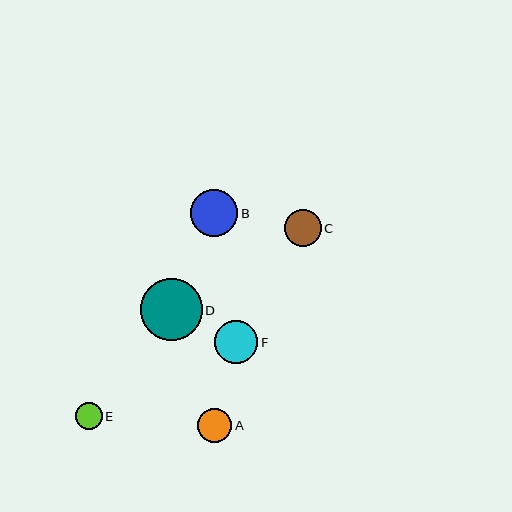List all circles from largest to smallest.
From largest to smallest: D, B, F, C, A, E.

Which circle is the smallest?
Circle E is the smallest with a size of approximately 27 pixels.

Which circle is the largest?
Circle D is the largest with a size of approximately 62 pixels.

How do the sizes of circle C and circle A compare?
Circle C and circle A are approximately the same size.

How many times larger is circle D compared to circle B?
Circle D is approximately 1.3 times the size of circle B.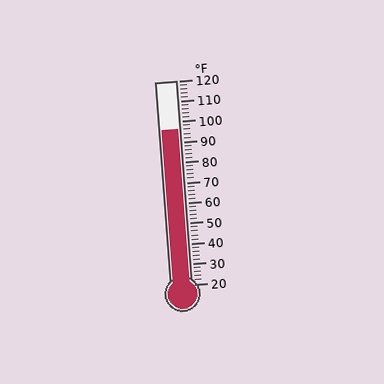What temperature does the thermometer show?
The thermometer shows approximately 96°F.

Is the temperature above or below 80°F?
The temperature is above 80°F.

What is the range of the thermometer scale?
The thermometer scale ranges from 20°F to 120°F.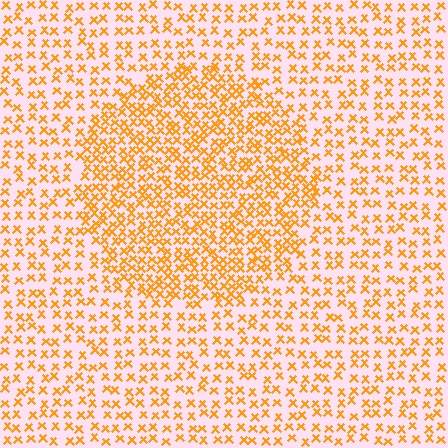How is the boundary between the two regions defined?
The boundary is defined by a change in element density (approximately 1.9x ratio). All elements are the same color, size, and shape.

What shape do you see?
I see a circle.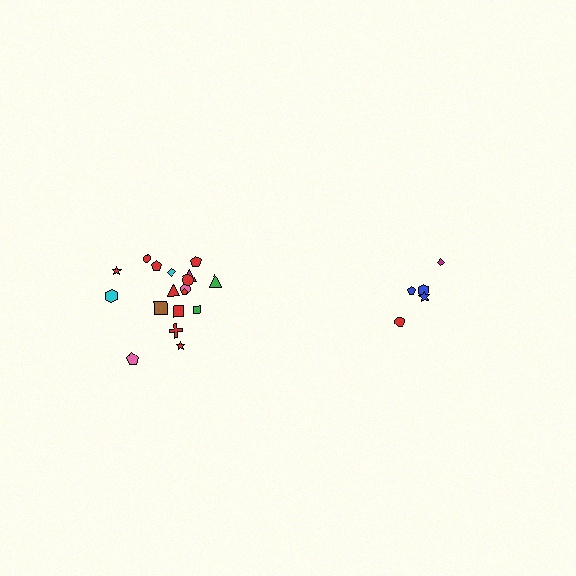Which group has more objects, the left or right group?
The left group.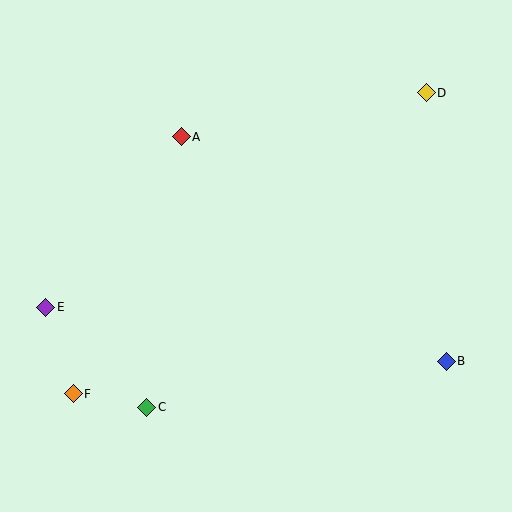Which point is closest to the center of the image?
Point A at (181, 137) is closest to the center.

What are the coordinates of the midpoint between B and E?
The midpoint between B and E is at (246, 334).